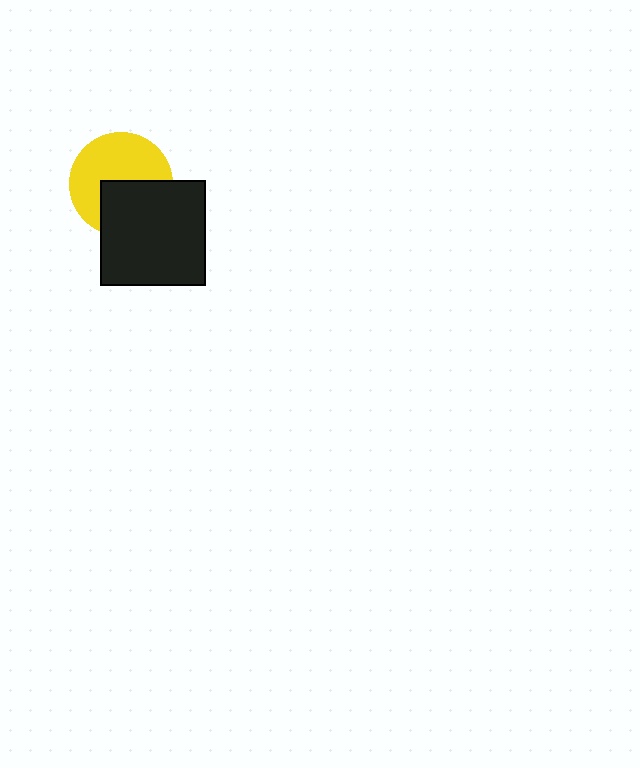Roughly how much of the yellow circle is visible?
About half of it is visible (roughly 58%).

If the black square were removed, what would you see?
You would see the complete yellow circle.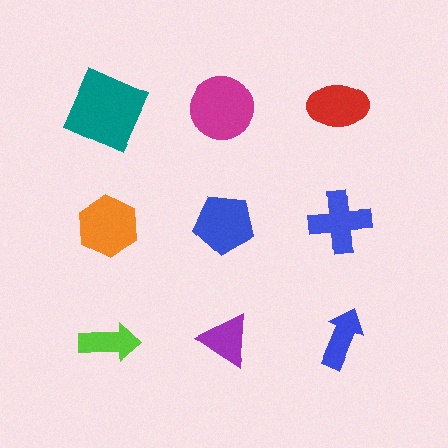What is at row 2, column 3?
A blue cross.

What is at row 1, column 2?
A magenta circle.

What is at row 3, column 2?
A purple triangle.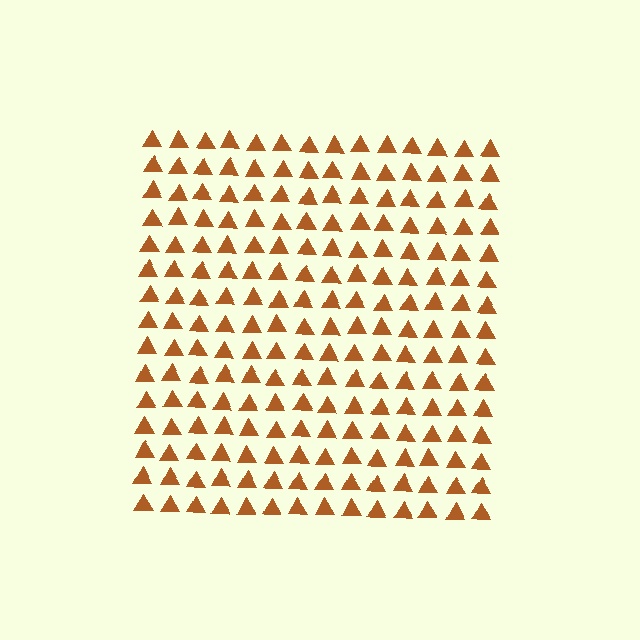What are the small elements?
The small elements are triangles.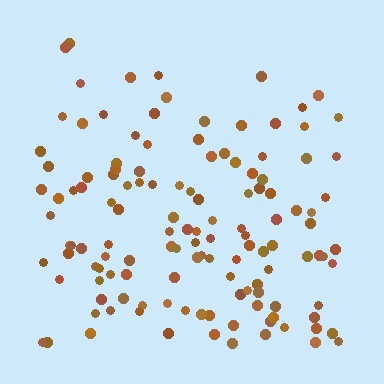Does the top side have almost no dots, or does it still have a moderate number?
Still a moderate number, just noticeably fewer than the bottom.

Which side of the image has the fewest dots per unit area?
The top.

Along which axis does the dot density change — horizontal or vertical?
Vertical.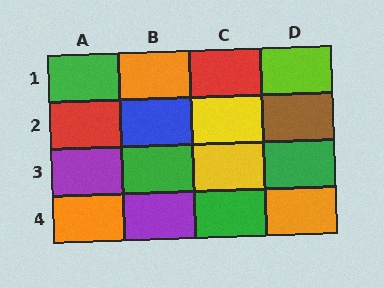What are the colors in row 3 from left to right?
Purple, green, yellow, green.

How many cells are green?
4 cells are green.